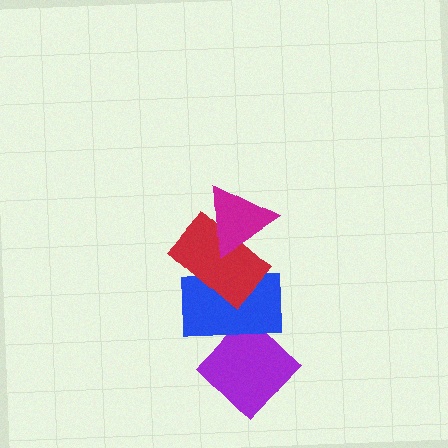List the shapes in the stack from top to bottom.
From top to bottom: the magenta triangle, the red rectangle, the blue rectangle, the purple diamond.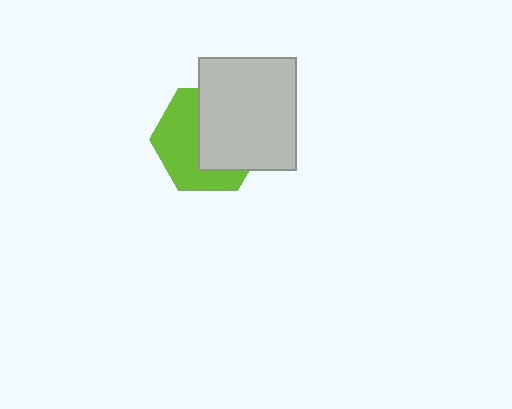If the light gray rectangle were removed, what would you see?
You would see the complete lime hexagon.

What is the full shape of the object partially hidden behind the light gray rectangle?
The partially hidden object is a lime hexagon.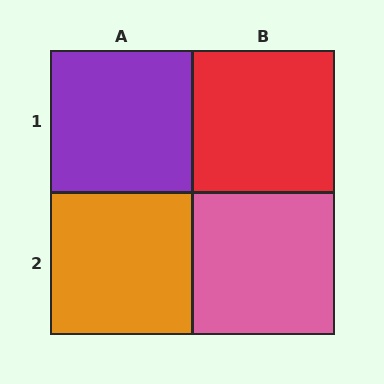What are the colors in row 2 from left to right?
Orange, pink.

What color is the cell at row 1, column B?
Red.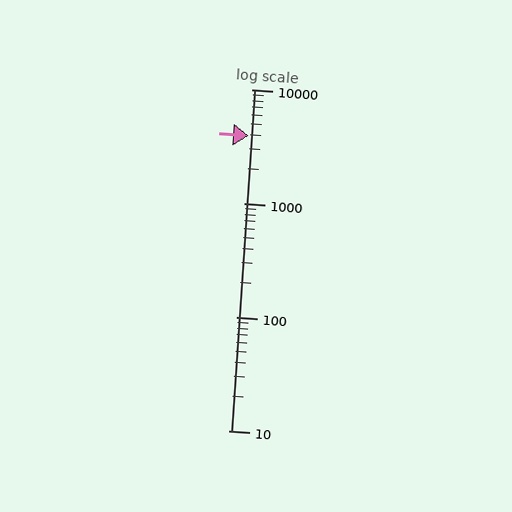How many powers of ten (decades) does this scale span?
The scale spans 3 decades, from 10 to 10000.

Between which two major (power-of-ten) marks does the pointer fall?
The pointer is between 1000 and 10000.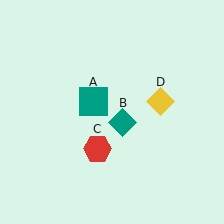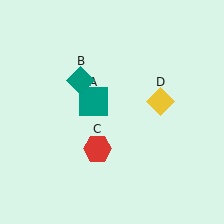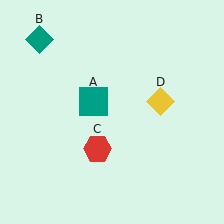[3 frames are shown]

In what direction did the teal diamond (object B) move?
The teal diamond (object B) moved up and to the left.